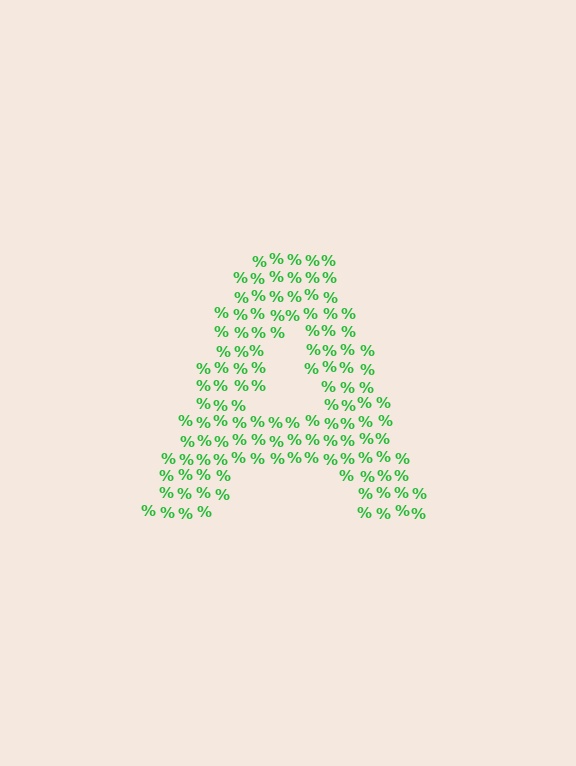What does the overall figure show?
The overall figure shows the letter A.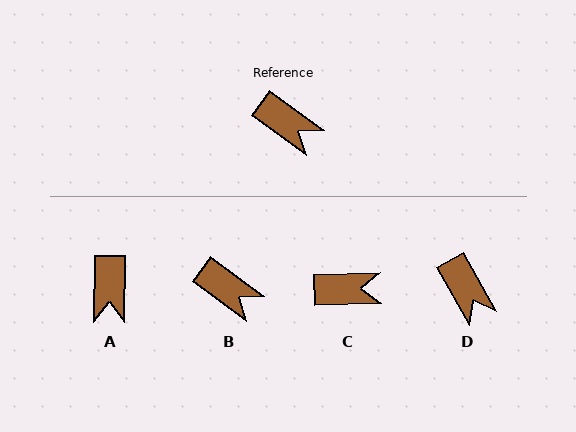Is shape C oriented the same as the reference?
No, it is off by about 38 degrees.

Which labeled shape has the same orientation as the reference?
B.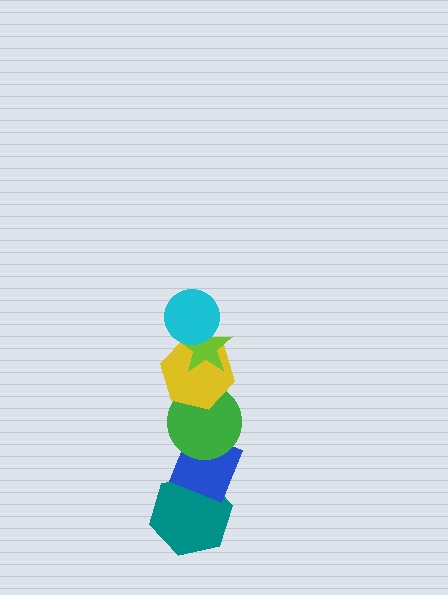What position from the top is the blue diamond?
The blue diamond is 5th from the top.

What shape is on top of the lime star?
The cyan circle is on top of the lime star.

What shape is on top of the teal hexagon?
The blue diamond is on top of the teal hexagon.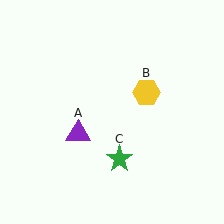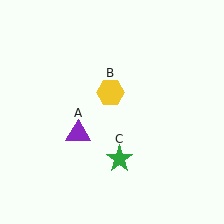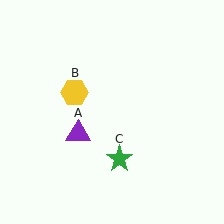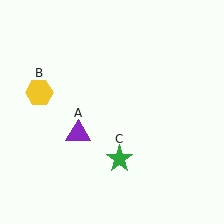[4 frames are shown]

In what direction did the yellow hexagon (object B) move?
The yellow hexagon (object B) moved left.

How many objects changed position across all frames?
1 object changed position: yellow hexagon (object B).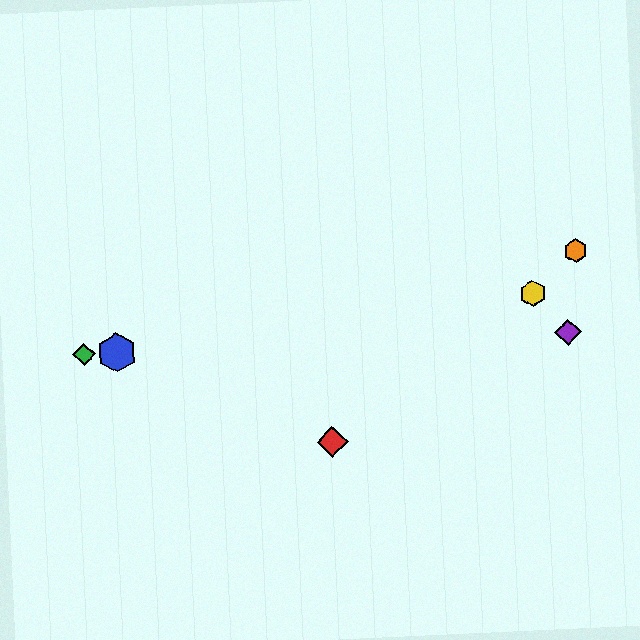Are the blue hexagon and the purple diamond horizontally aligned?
Yes, both are at y≈353.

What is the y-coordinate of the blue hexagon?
The blue hexagon is at y≈353.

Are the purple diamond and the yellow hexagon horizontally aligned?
No, the purple diamond is at y≈332 and the yellow hexagon is at y≈294.